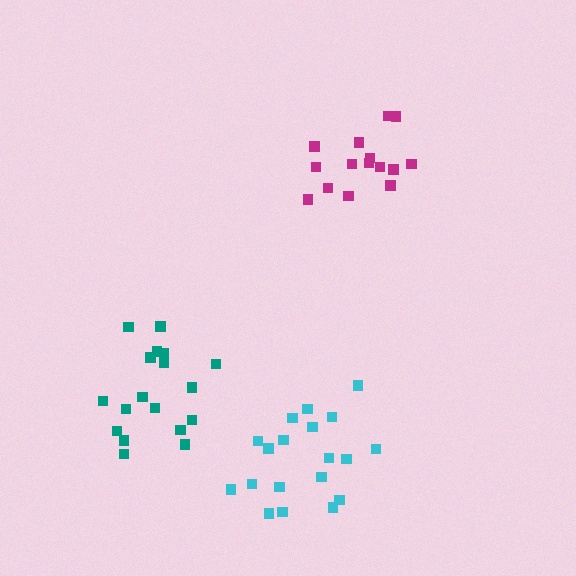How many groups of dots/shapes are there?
There are 3 groups.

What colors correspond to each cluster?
The clusters are colored: magenta, cyan, teal.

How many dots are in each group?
Group 1: 15 dots, Group 2: 19 dots, Group 3: 18 dots (52 total).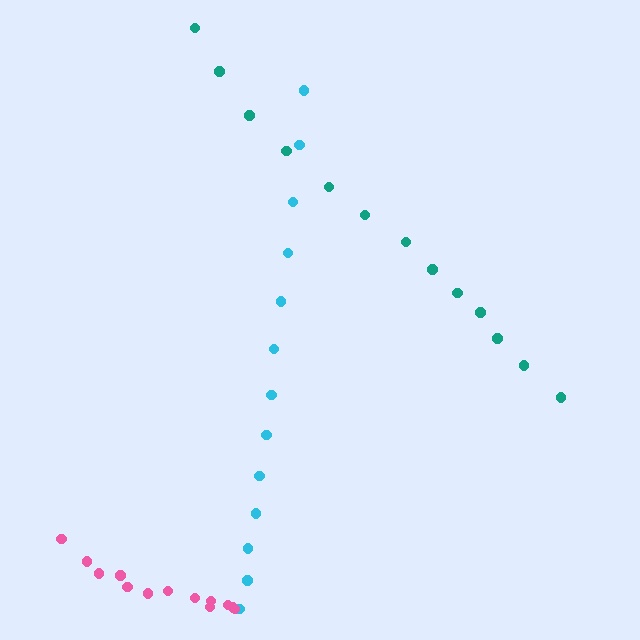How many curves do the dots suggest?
There are 3 distinct paths.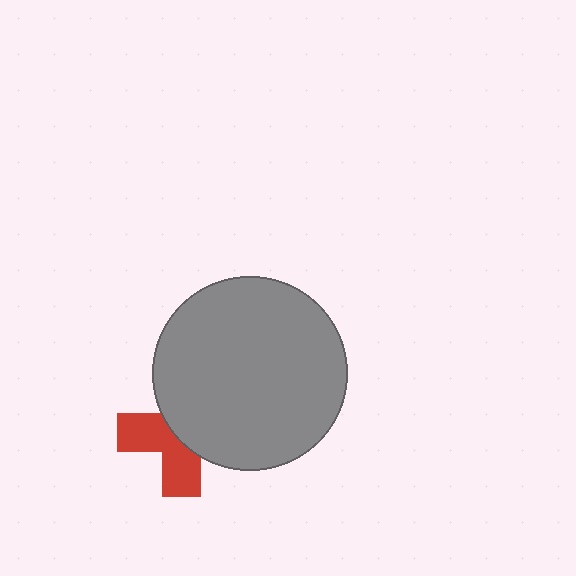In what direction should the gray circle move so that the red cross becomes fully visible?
The gray circle should move toward the upper-right. That is the shortest direction to clear the overlap and leave the red cross fully visible.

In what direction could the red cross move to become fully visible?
The red cross could move toward the lower-left. That would shift it out from behind the gray circle entirely.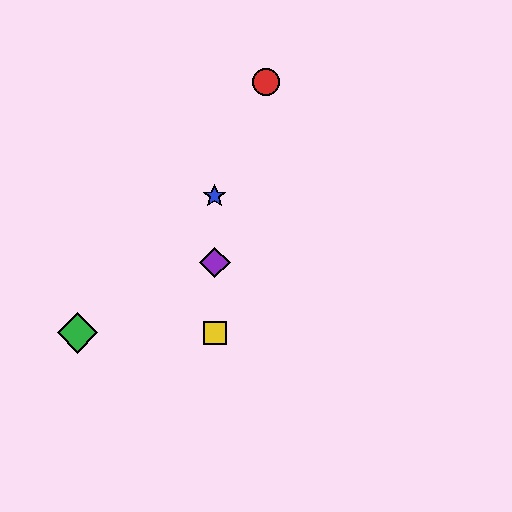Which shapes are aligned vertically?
The blue star, the yellow square, the purple diamond are aligned vertically.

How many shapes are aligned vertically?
3 shapes (the blue star, the yellow square, the purple diamond) are aligned vertically.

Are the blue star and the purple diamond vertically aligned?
Yes, both are at x≈215.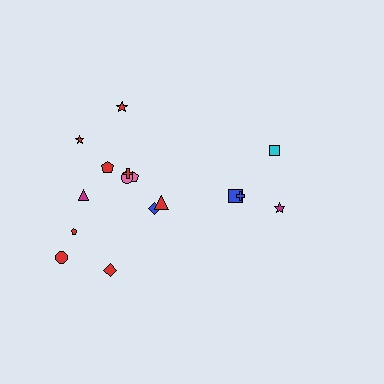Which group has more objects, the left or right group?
The left group.